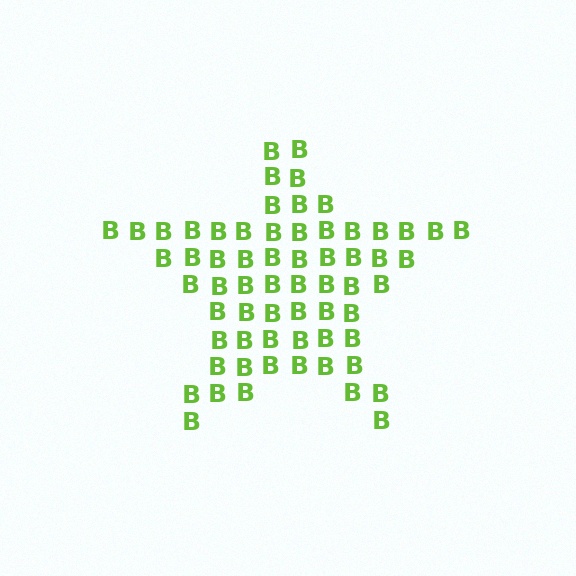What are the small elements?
The small elements are letter B's.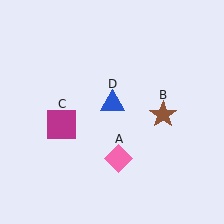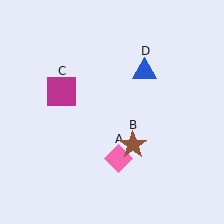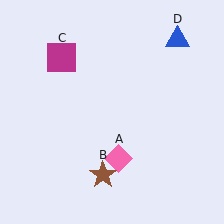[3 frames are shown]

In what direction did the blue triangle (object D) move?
The blue triangle (object D) moved up and to the right.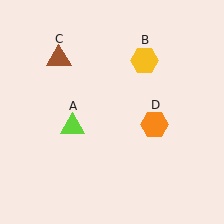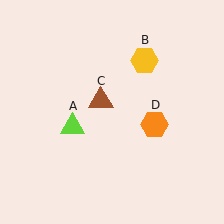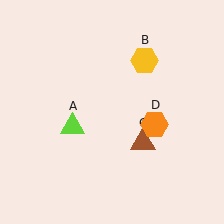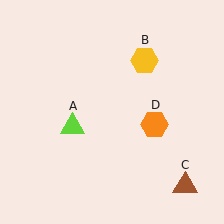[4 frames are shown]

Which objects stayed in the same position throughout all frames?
Lime triangle (object A) and yellow hexagon (object B) and orange hexagon (object D) remained stationary.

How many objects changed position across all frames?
1 object changed position: brown triangle (object C).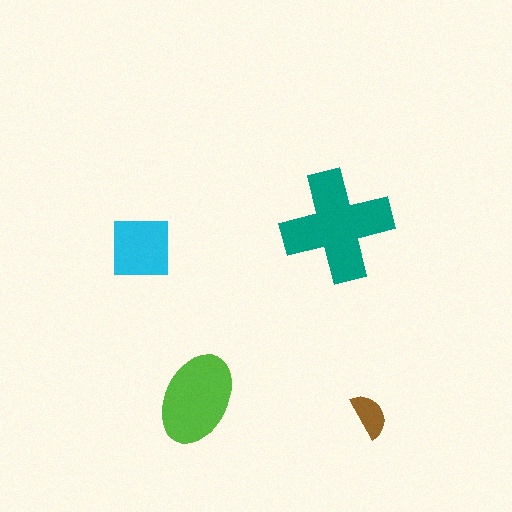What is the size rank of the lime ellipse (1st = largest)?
2nd.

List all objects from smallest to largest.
The brown semicircle, the cyan square, the lime ellipse, the teal cross.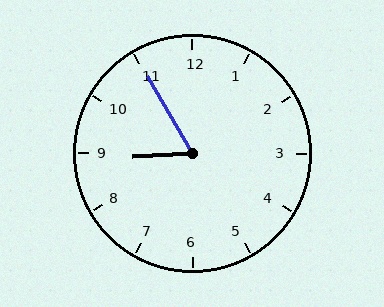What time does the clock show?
8:55.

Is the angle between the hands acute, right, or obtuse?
It is acute.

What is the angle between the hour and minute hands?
Approximately 62 degrees.